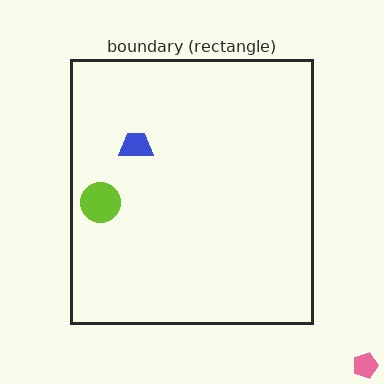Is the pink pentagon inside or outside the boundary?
Outside.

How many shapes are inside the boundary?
2 inside, 1 outside.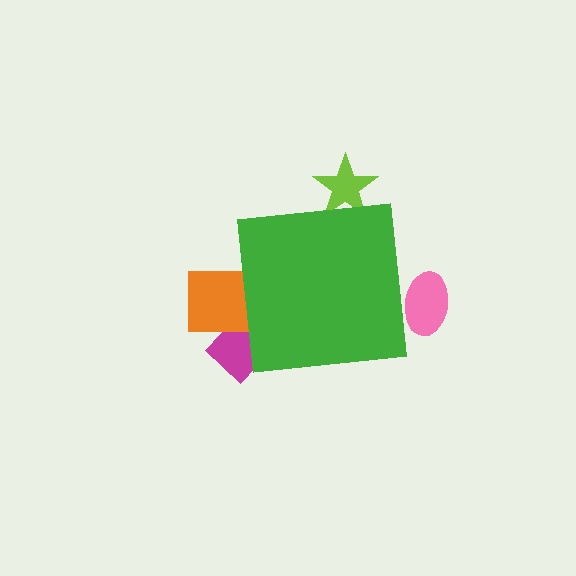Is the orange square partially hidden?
Yes, the orange square is partially hidden behind the green square.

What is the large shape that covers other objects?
A green square.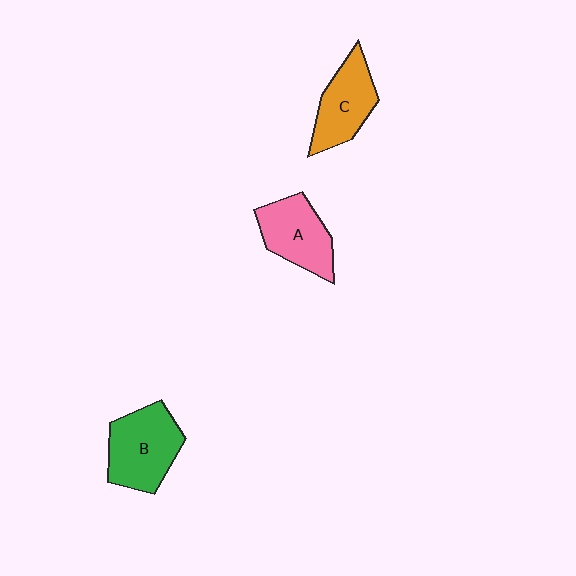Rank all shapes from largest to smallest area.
From largest to smallest: B (green), A (pink), C (orange).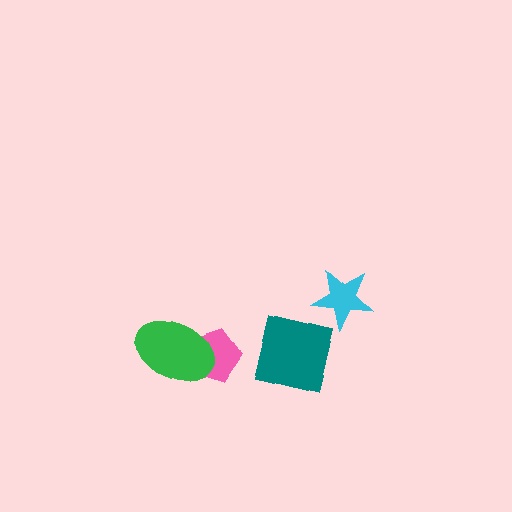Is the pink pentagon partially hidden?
Yes, it is partially covered by another shape.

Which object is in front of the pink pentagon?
The green ellipse is in front of the pink pentagon.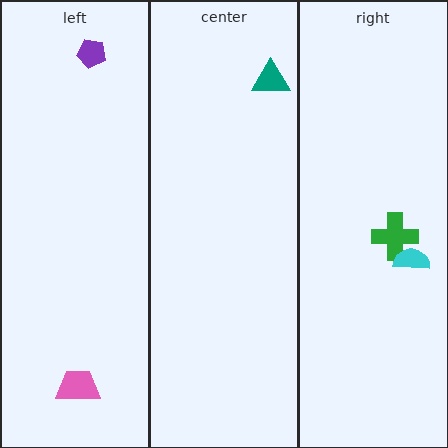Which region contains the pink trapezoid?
The left region.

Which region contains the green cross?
The right region.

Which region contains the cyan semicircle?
The right region.